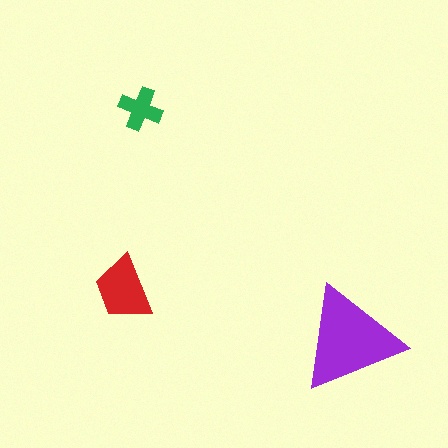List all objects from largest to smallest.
The purple triangle, the red trapezoid, the green cross.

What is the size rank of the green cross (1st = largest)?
3rd.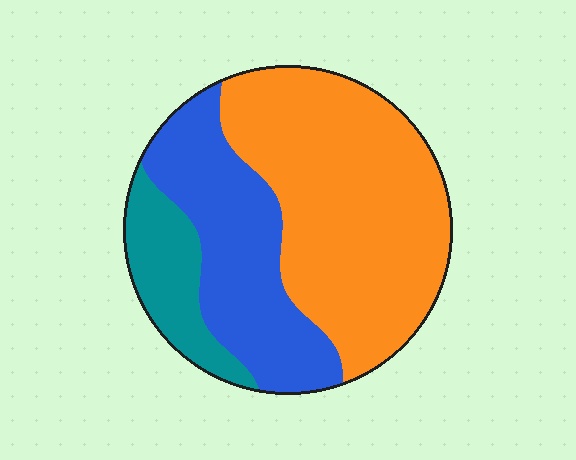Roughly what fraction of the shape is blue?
Blue covers roughly 30% of the shape.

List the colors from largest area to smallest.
From largest to smallest: orange, blue, teal.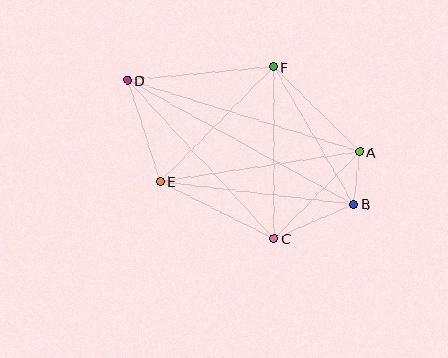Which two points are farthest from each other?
Points B and D are farthest from each other.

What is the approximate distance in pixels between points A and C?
The distance between A and C is approximately 122 pixels.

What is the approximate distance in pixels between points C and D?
The distance between C and D is approximately 215 pixels.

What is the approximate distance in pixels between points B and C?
The distance between B and C is approximately 87 pixels.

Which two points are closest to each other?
Points A and B are closest to each other.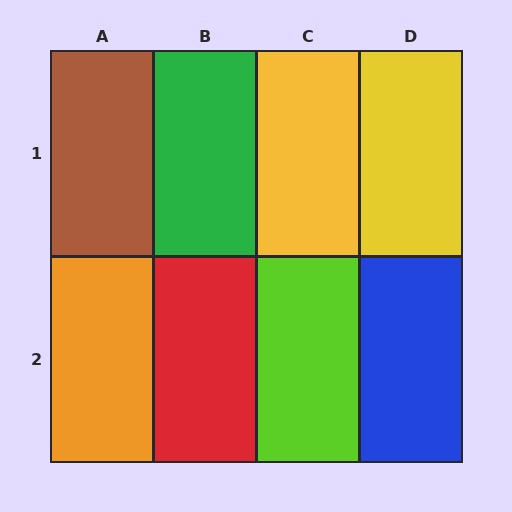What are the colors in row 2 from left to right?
Orange, red, lime, blue.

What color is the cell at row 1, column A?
Brown.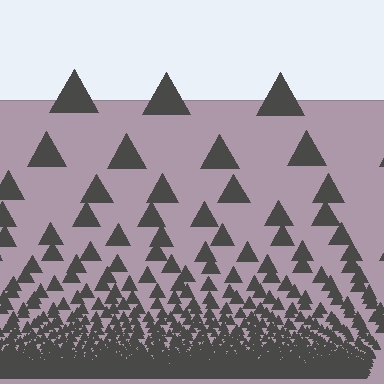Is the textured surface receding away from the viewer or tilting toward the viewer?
The surface appears to tilt toward the viewer. Texture elements get larger and sparser toward the top.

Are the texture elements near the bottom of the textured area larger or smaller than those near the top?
Smaller. The gradient is inverted — elements near the bottom are smaller and denser.